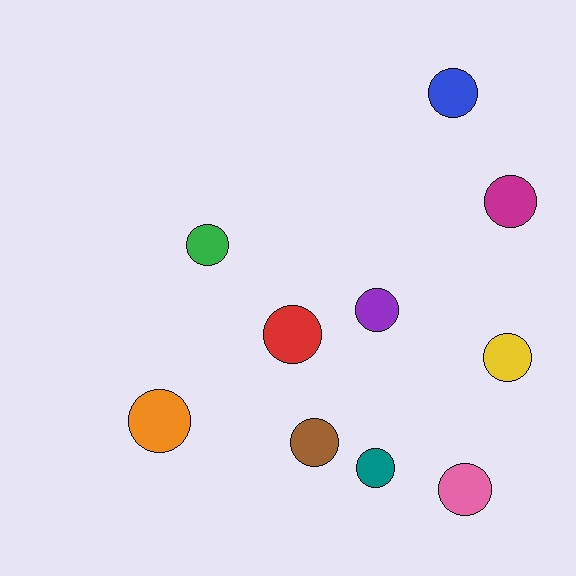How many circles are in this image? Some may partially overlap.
There are 10 circles.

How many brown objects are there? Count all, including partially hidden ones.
There is 1 brown object.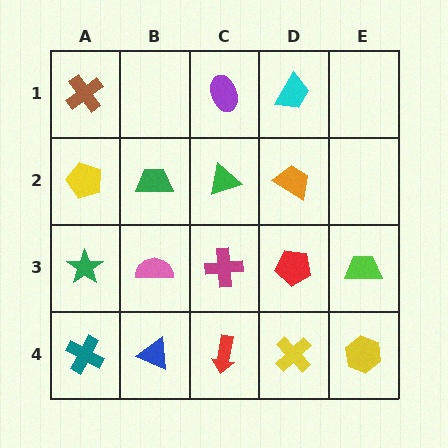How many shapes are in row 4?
5 shapes.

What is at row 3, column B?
A pink semicircle.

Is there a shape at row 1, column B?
No, that cell is empty.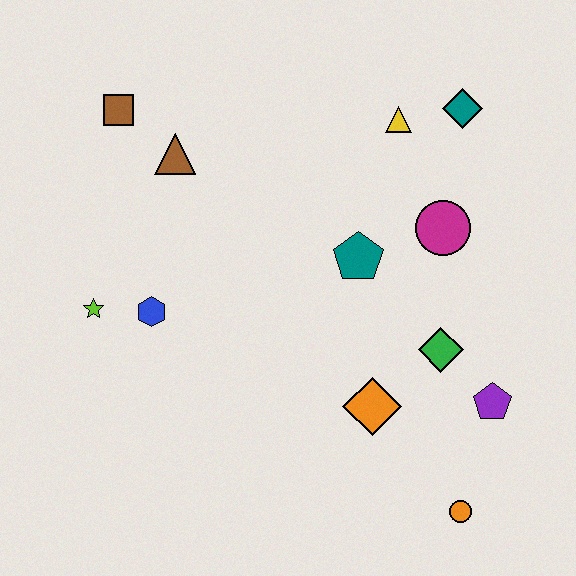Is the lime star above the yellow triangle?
No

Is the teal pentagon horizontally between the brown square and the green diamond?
Yes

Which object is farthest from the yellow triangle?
The orange circle is farthest from the yellow triangle.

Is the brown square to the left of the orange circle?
Yes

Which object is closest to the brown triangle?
The brown square is closest to the brown triangle.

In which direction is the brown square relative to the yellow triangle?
The brown square is to the left of the yellow triangle.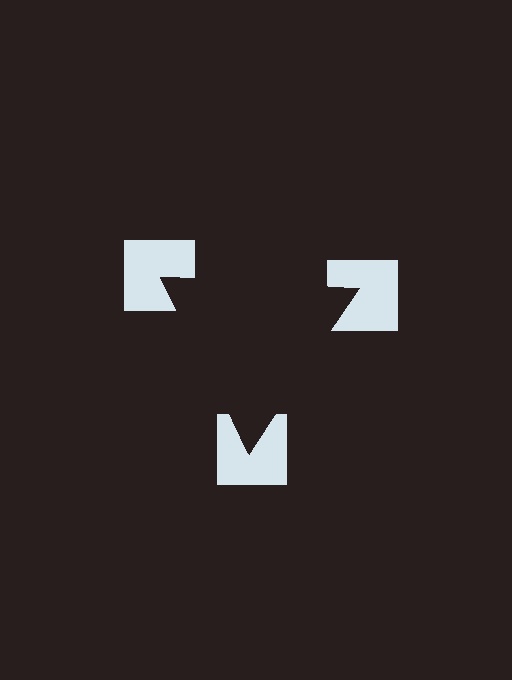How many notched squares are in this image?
There are 3 — one at each vertex of the illusory triangle.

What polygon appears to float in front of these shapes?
An illusory triangle — its edges are inferred from the aligned wedge cuts in the notched squares, not physically drawn.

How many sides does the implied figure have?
3 sides.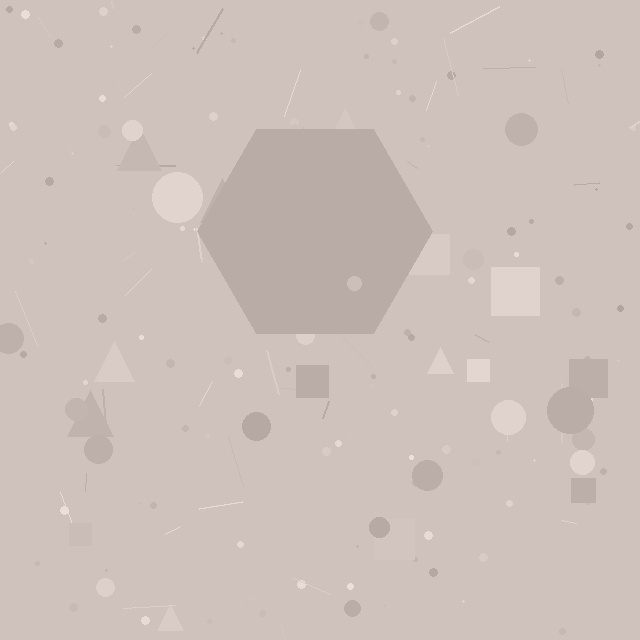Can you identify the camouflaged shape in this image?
The camouflaged shape is a hexagon.